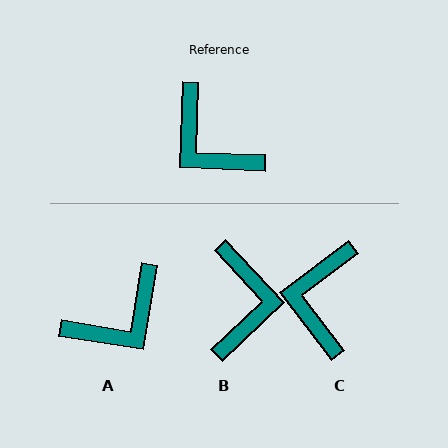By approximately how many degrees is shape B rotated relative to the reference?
Approximately 135 degrees counter-clockwise.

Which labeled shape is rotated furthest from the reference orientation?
B, about 135 degrees away.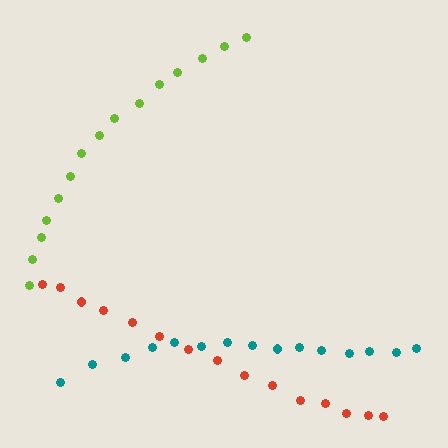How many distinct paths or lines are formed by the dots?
There are 3 distinct paths.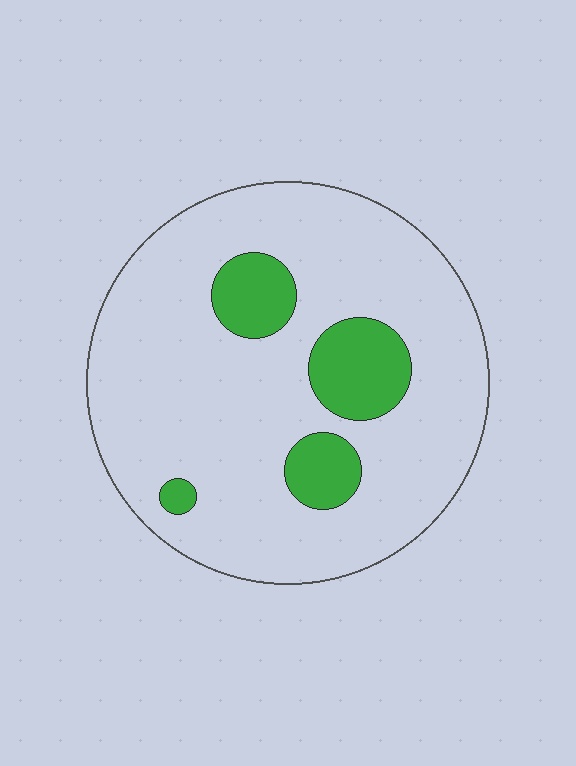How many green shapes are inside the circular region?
4.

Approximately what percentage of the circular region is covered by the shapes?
Approximately 15%.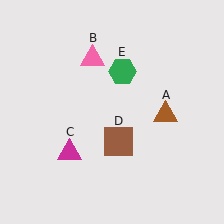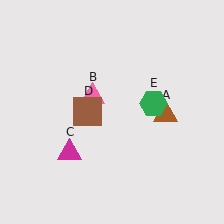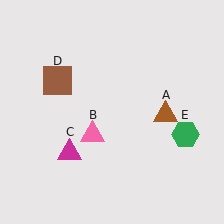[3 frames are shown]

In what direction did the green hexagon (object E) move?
The green hexagon (object E) moved down and to the right.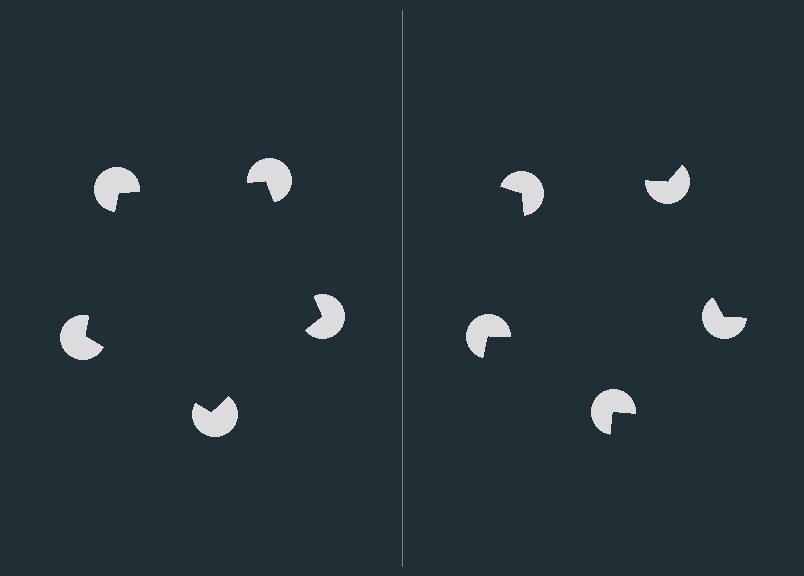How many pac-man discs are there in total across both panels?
10 — 5 on each side.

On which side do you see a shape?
An illusory pentagon appears on the left side. On the right side the wedge cuts are rotated, so no coherent shape forms.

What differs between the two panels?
The pac-man discs are positioned identically on both sides; only the wedge orientations differ. On the left they align to a pentagon; on the right they are misaligned.